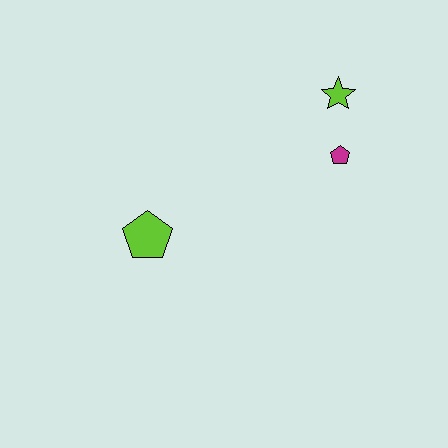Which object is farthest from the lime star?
The lime pentagon is farthest from the lime star.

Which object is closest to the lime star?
The magenta pentagon is closest to the lime star.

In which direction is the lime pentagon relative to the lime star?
The lime pentagon is to the left of the lime star.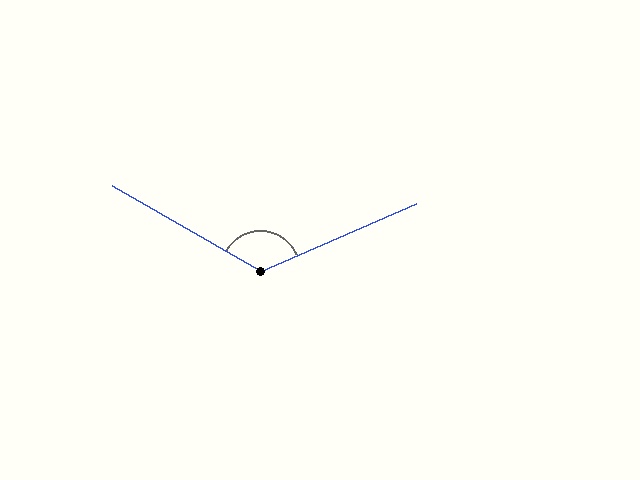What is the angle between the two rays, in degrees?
Approximately 127 degrees.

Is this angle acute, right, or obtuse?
It is obtuse.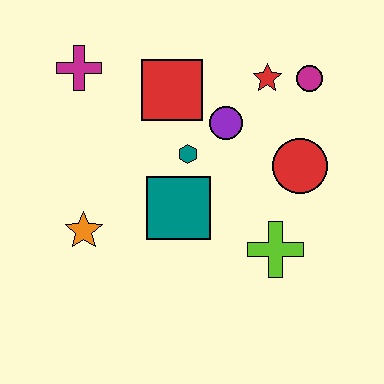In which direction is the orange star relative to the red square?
The orange star is below the red square.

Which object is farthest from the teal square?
The magenta circle is farthest from the teal square.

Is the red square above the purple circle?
Yes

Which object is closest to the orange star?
The teal square is closest to the orange star.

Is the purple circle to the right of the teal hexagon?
Yes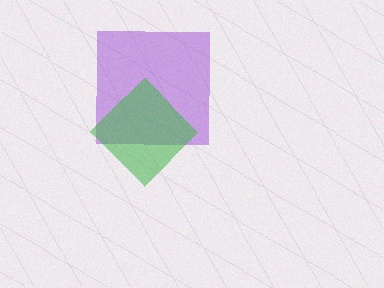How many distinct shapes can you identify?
There are 2 distinct shapes: a purple square, a green diamond.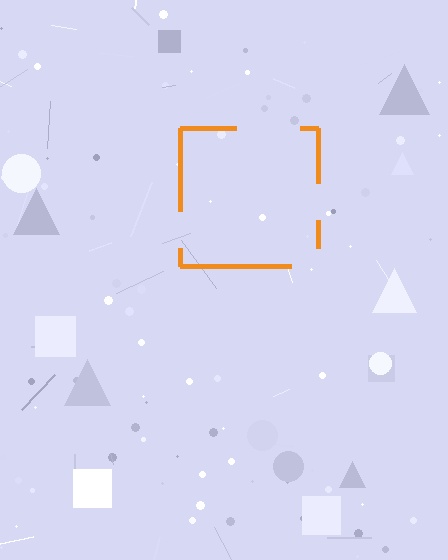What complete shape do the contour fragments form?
The contour fragments form a square.